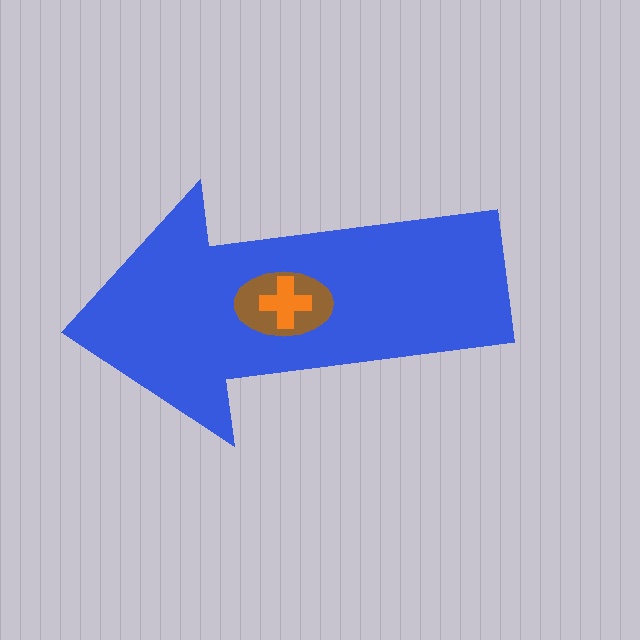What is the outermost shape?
The blue arrow.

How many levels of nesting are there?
3.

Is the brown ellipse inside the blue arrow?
Yes.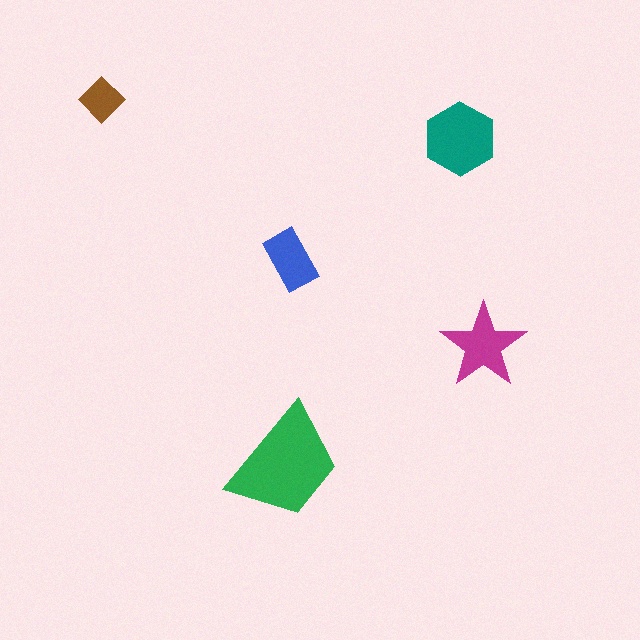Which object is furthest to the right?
The magenta star is rightmost.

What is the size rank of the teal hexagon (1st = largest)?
2nd.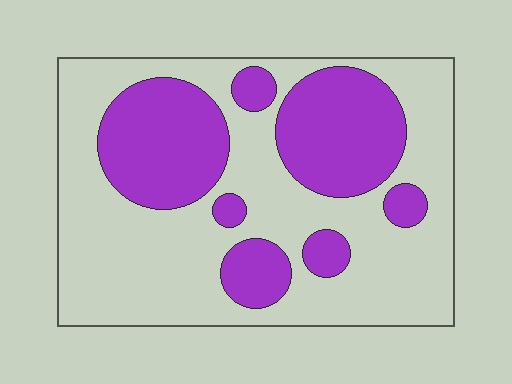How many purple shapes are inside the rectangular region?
7.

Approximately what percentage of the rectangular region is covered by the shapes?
Approximately 35%.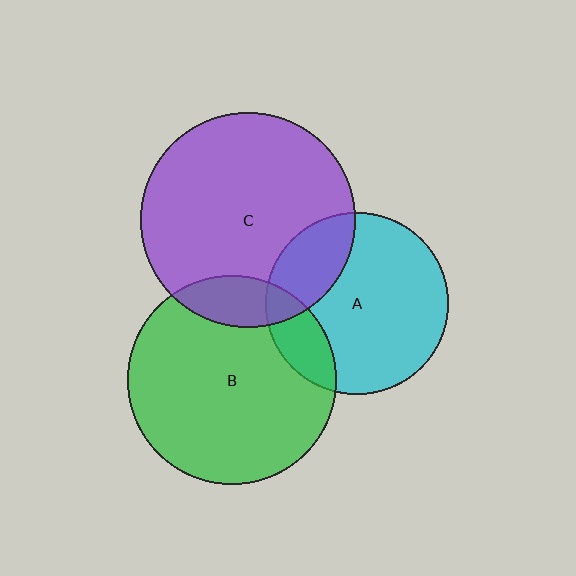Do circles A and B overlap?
Yes.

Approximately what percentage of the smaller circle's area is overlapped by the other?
Approximately 15%.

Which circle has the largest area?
Circle C (purple).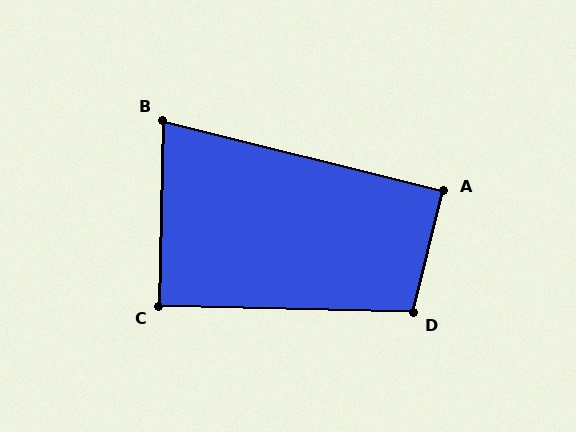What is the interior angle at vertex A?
Approximately 90 degrees (approximately right).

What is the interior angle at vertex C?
Approximately 90 degrees (approximately right).